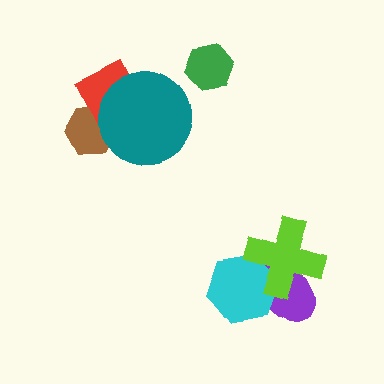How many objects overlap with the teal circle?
2 objects overlap with the teal circle.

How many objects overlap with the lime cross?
2 objects overlap with the lime cross.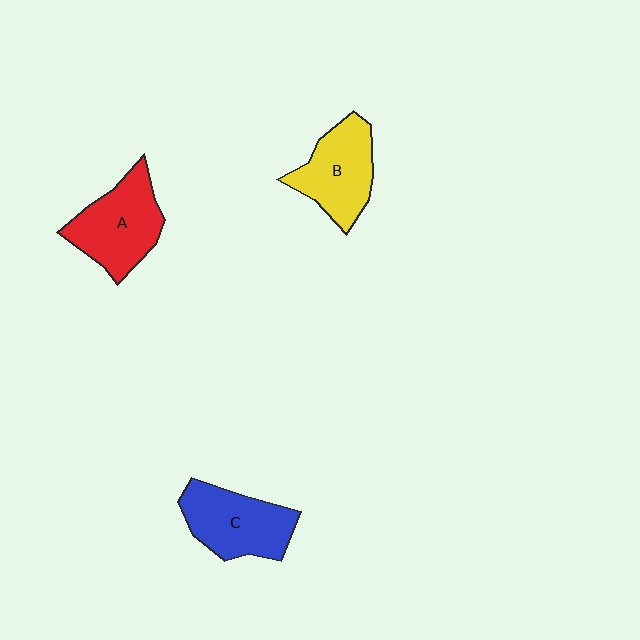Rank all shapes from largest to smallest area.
From largest to smallest: A (red), C (blue), B (yellow).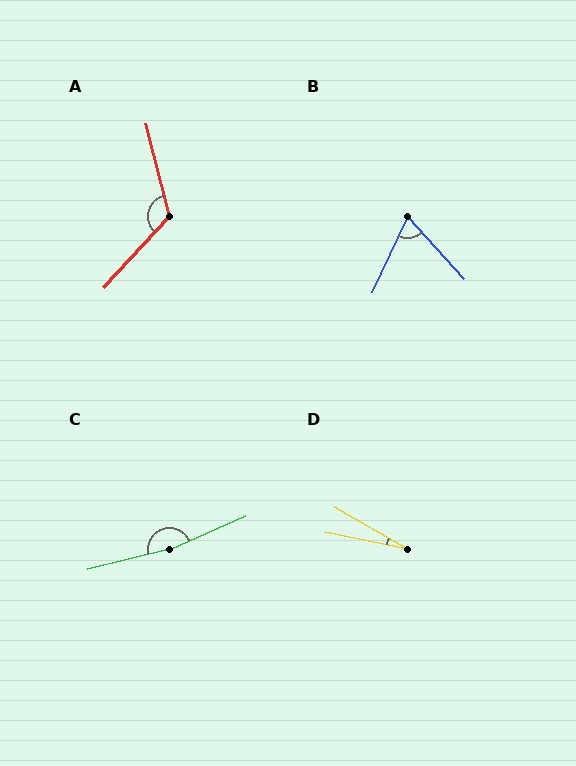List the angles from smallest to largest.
D (18°), B (67°), A (123°), C (169°).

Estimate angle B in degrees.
Approximately 67 degrees.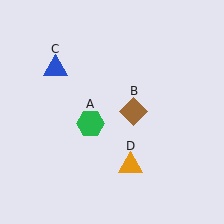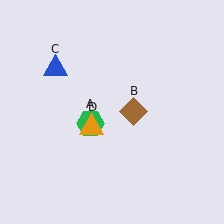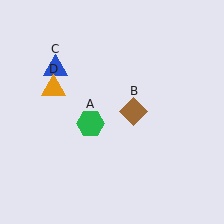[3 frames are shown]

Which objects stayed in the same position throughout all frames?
Green hexagon (object A) and brown diamond (object B) and blue triangle (object C) remained stationary.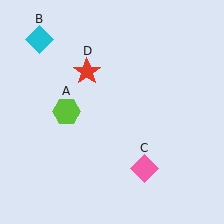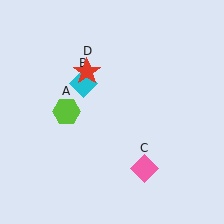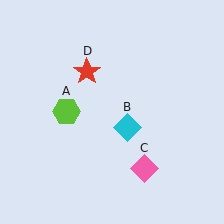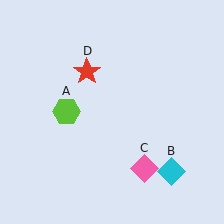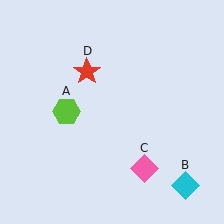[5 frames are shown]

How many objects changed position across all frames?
1 object changed position: cyan diamond (object B).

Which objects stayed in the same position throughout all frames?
Lime hexagon (object A) and pink diamond (object C) and red star (object D) remained stationary.